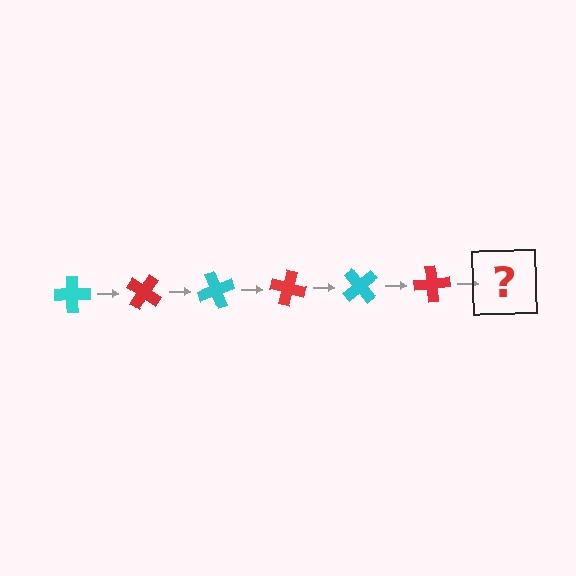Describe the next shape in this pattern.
It should be a cyan cross, rotated 210 degrees from the start.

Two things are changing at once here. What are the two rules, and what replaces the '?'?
The two rules are that it rotates 35 degrees each step and the color cycles through cyan and red. The '?' should be a cyan cross, rotated 210 degrees from the start.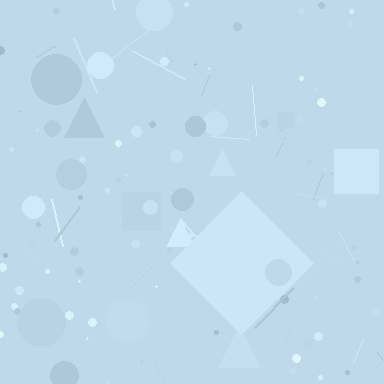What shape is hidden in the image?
A diamond is hidden in the image.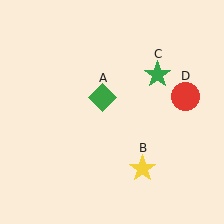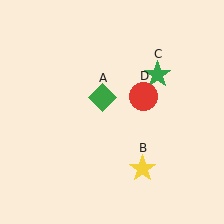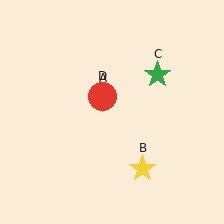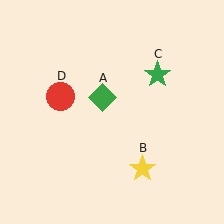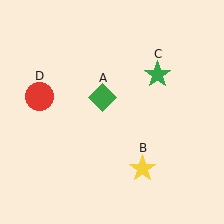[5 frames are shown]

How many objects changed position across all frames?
1 object changed position: red circle (object D).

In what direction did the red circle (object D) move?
The red circle (object D) moved left.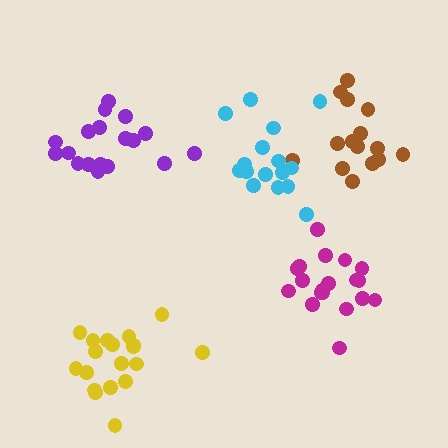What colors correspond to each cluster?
The clusters are colored: magenta, purple, yellow, brown, cyan.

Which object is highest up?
The brown cluster is topmost.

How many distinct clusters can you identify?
There are 5 distinct clusters.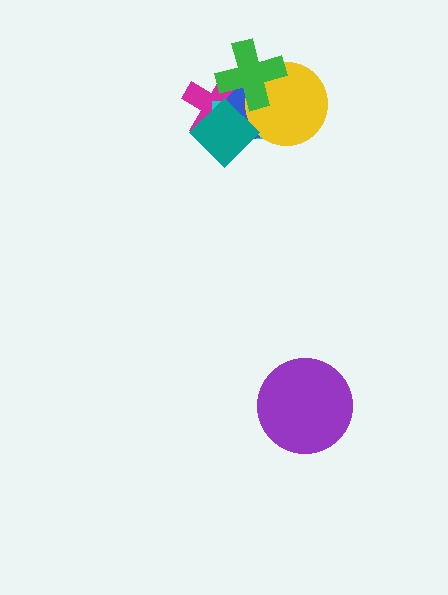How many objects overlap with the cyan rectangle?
5 objects overlap with the cyan rectangle.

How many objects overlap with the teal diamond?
3 objects overlap with the teal diamond.